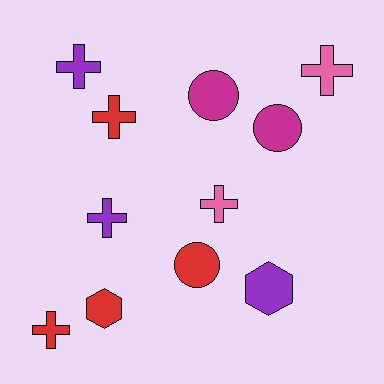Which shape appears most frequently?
Cross, with 6 objects.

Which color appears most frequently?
Red, with 4 objects.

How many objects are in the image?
There are 11 objects.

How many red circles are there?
There is 1 red circle.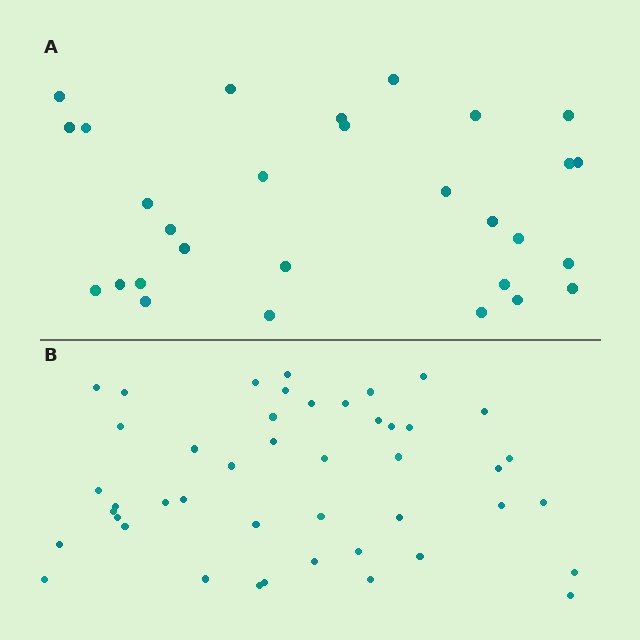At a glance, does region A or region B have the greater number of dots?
Region B (the bottom region) has more dots.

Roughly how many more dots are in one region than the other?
Region B has approximately 15 more dots than region A.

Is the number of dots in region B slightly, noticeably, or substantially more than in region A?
Region B has substantially more. The ratio is roughly 1.6 to 1.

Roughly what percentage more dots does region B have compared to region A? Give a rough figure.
About 55% more.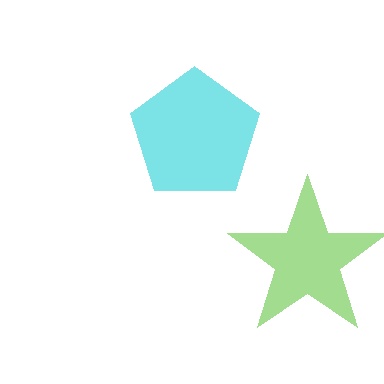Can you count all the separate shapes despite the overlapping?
Yes, there are 2 separate shapes.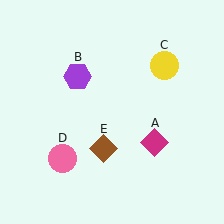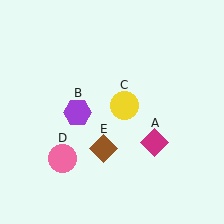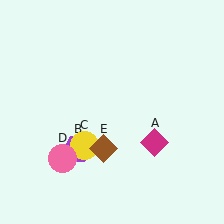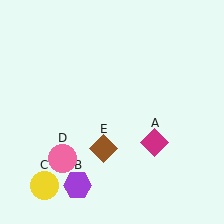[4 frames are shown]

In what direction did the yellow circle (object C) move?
The yellow circle (object C) moved down and to the left.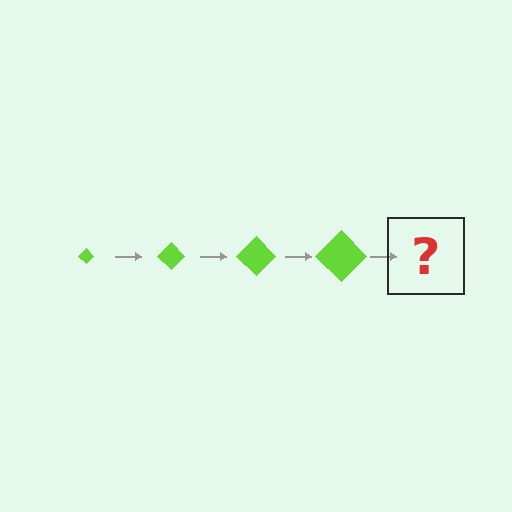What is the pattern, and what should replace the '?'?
The pattern is that the diamond gets progressively larger each step. The '?' should be a lime diamond, larger than the previous one.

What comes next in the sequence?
The next element should be a lime diamond, larger than the previous one.